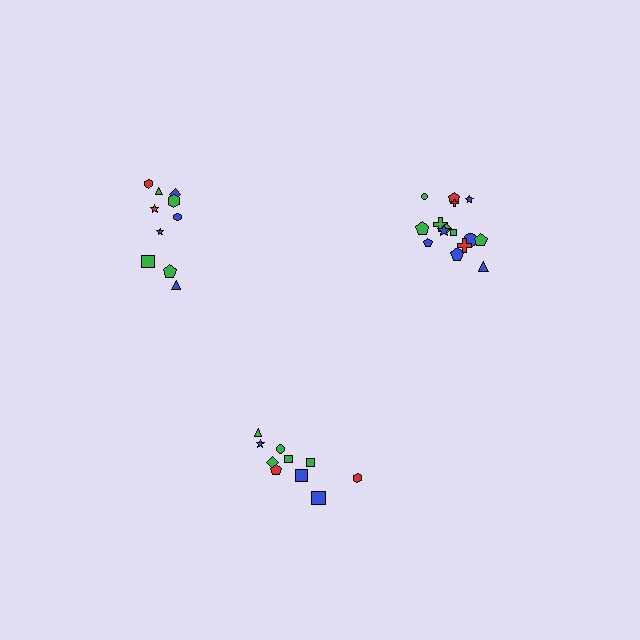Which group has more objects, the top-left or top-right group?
The top-right group.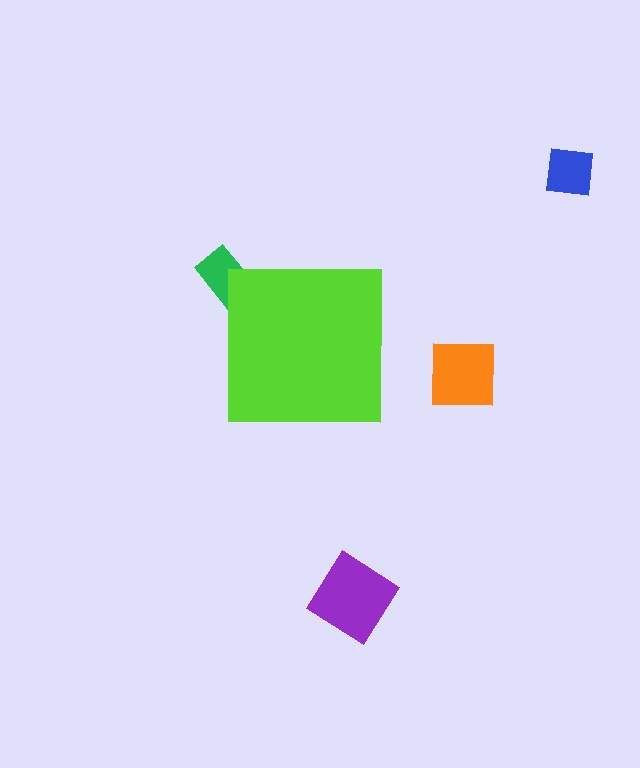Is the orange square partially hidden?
No, the orange square is fully visible.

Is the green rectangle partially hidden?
Yes, the green rectangle is partially hidden behind the lime square.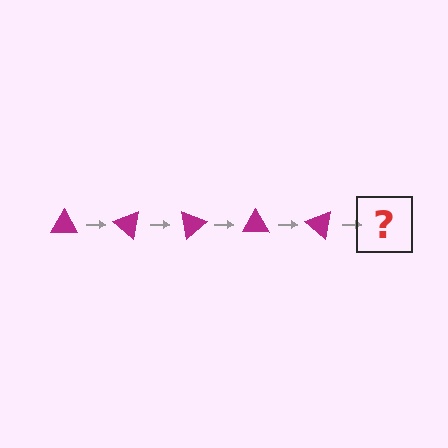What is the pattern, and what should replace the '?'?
The pattern is that the triangle rotates 40 degrees each step. The '?' should be a magenta triangle rotated 200 degrees.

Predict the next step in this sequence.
The next step is a magenta triangle rotated 200 degrees.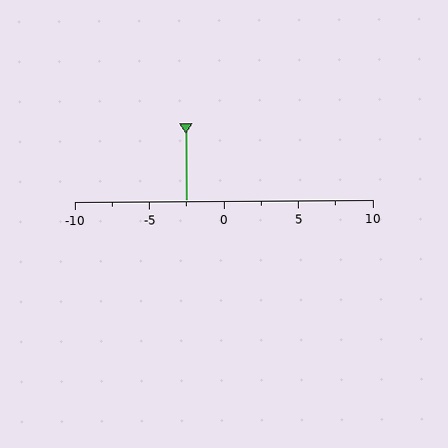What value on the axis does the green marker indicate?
The marker indicates approximately -2.5.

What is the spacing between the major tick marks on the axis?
The major ticks are spaced 5 apart.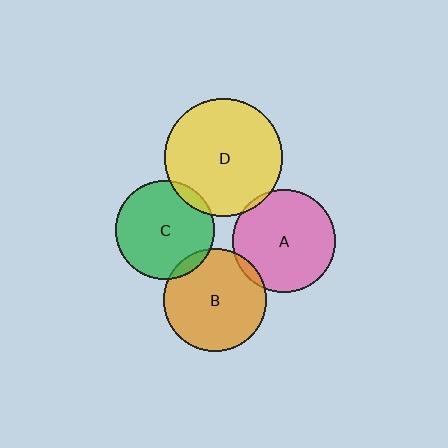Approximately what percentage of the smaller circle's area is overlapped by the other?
Approximately 10%.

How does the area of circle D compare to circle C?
Approximately 1.4 times.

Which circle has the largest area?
Circle D (yellow).